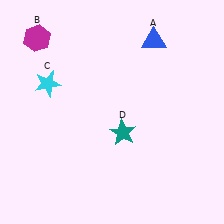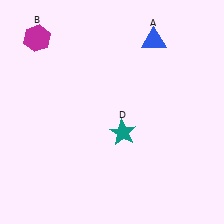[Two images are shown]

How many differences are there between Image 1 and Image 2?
There is 1 difference between the two images.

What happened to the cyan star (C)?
The cyan star (C) was removed in Image 2. It was in the top-left area of Image 1.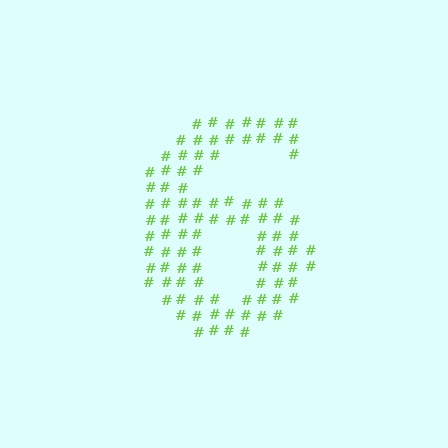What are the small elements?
The small elements are hash symbols.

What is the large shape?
The large shape is the digit 6.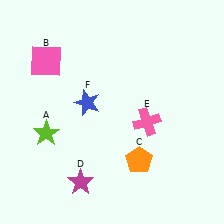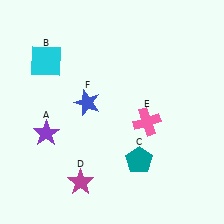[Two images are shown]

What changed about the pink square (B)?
In Image 1, B is pink. In Image 2, it changed to cyan.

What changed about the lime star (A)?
In Image 1, A is lime. In Image 2, it changed to purple.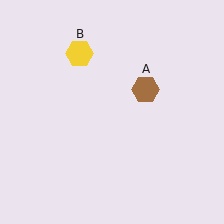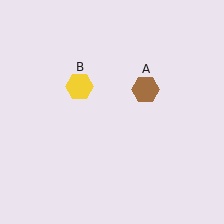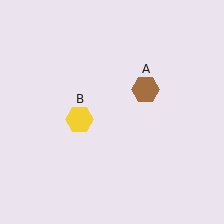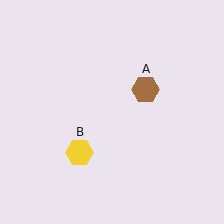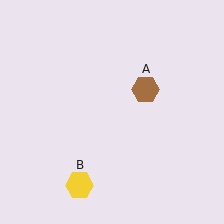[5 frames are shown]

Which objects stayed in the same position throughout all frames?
Brown hexagon (object A) remained stationary.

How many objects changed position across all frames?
1 object changed position: yellow hexagon (object B).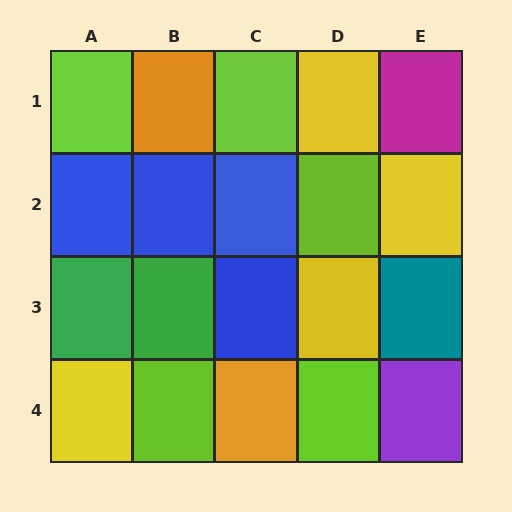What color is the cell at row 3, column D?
Yellow.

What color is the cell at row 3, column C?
Blue.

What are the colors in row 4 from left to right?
Yellow, lime, orange, lime, purple.